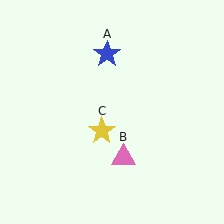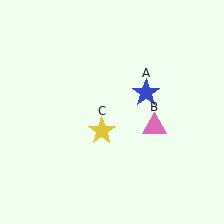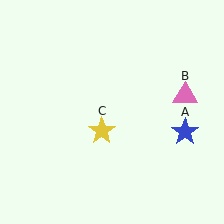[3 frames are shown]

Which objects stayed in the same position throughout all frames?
Yellow star (object C) remained stationary.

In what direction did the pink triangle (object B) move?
The pink triangle (object B) moved up and to the right.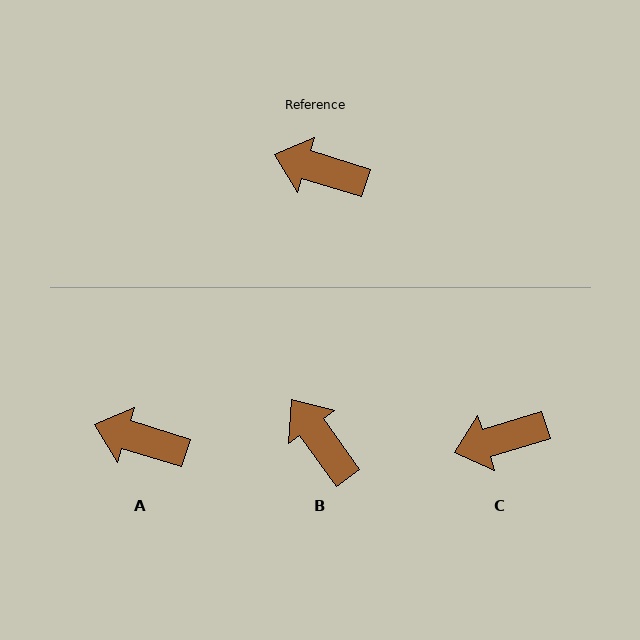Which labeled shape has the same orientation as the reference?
A.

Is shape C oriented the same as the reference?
No, it is off by about 34 degrees.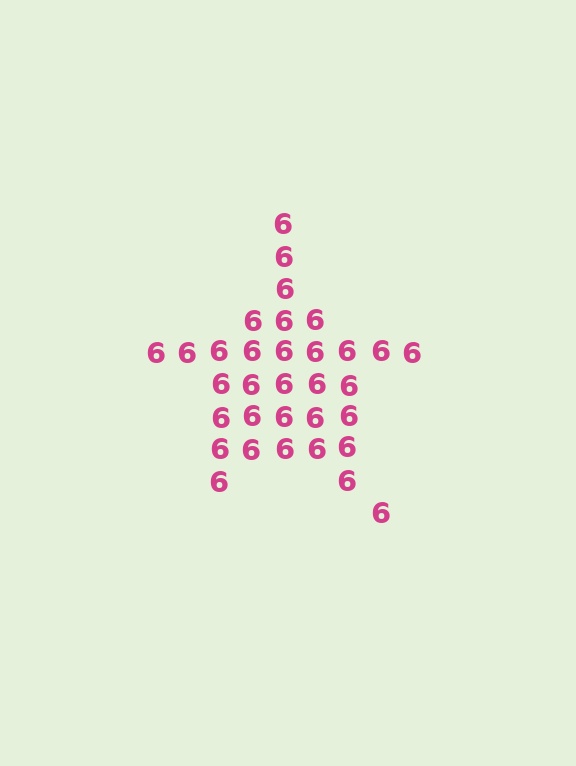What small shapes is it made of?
It is made of small digit 6's.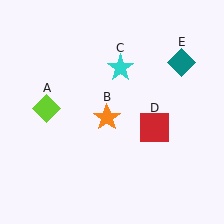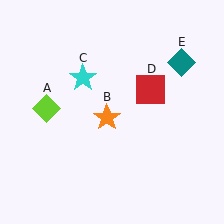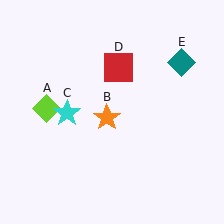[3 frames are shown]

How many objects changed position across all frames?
2 objects changed position: cyan star (object C), red square (object D).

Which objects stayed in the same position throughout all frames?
Lime diamond (object A) and orange star (object B) and teal diamond (object E) remained stationary.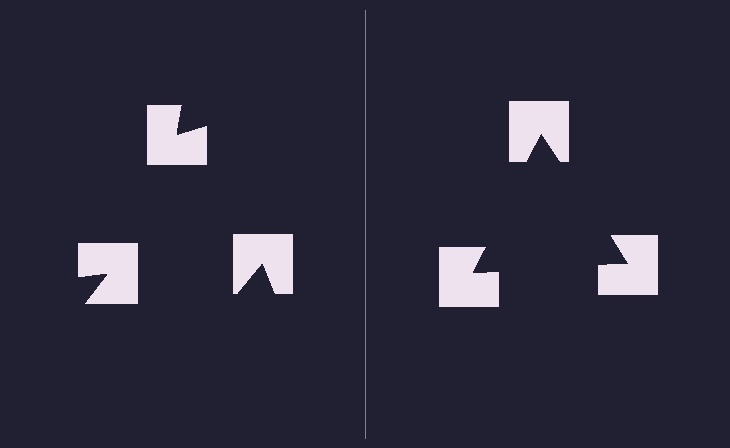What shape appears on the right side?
An illusory triangle.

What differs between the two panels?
The notched squares are positioned identically on both sides; only the wedge orientations differ. On the right they align to a triangle; on the left they are misaligned.